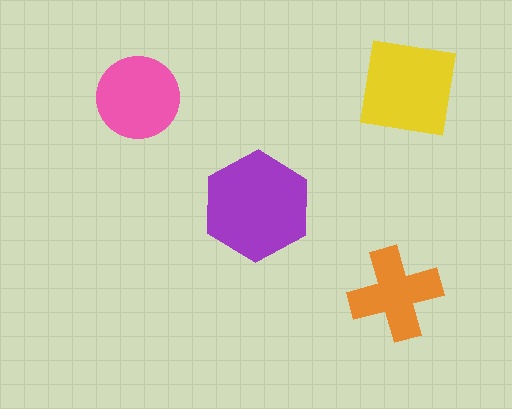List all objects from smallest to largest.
The orange cross, the pink circle, the yellow square, the purple hexagon.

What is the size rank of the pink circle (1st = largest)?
3rd.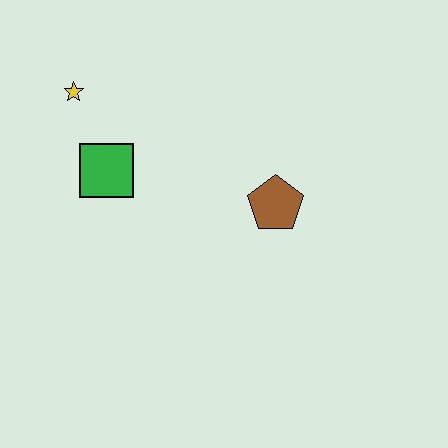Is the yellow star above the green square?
Yes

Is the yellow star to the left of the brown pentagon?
Yes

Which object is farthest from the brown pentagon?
The yellow star is farthest from the brown pentagon.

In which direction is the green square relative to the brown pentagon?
The green square is to the left of the brown pentagon.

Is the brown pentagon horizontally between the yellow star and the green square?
No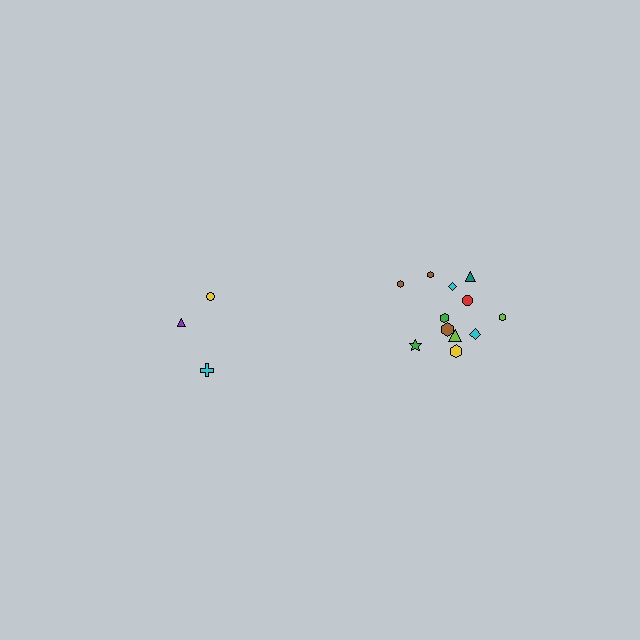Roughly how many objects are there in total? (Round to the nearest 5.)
Roughly 15 objects in total.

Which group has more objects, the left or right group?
The right group.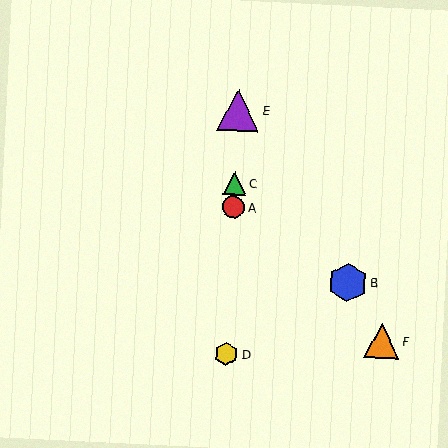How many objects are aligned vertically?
4 objects (A, C, D, E) are aligned vertically.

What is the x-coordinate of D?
Object D is at x≈226.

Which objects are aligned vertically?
Objects A, C, D, E are aligned vertically.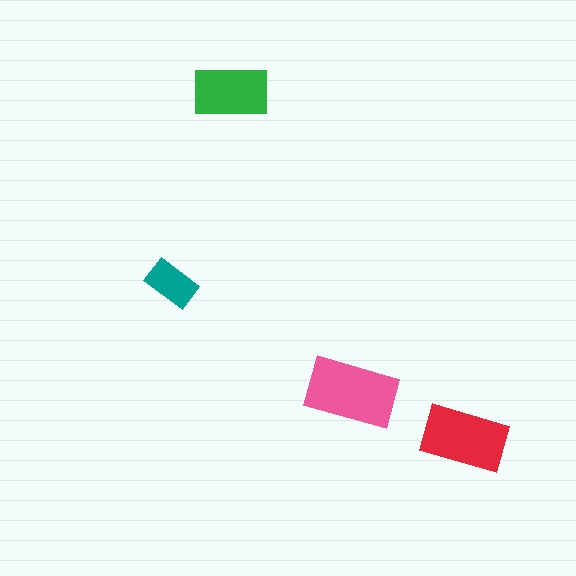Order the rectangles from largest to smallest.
the pink one, the red one, the green one, the teal one.